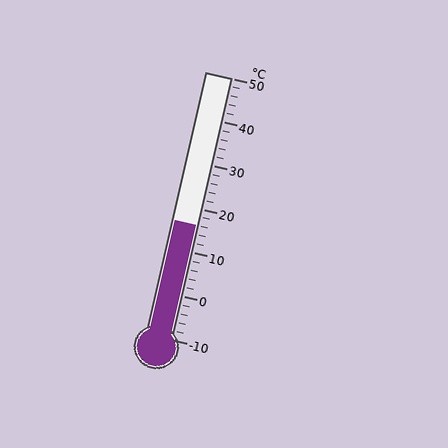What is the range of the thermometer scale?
The thermometer scale ranges from -10°C to 50°C.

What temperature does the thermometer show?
The thermometer shows approximately 16°C.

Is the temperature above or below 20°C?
The temperature is below 20°C.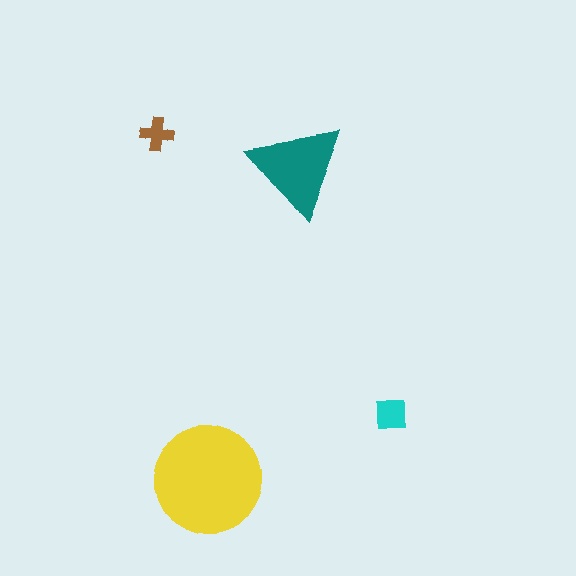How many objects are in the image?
There are 4 objects in the image.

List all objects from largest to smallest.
The yellow circle, the teal triangle, the cyan square, the brown cross.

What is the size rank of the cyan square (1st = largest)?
3rd.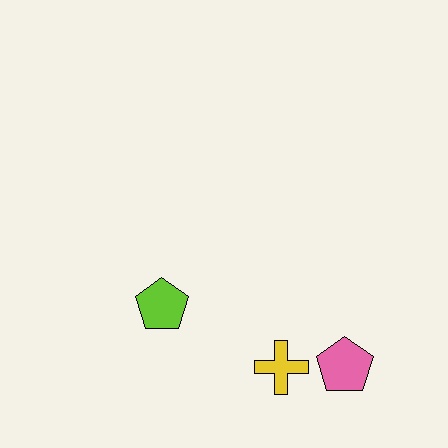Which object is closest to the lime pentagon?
The yellow cross is closest to the lime pentagon.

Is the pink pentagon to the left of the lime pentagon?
No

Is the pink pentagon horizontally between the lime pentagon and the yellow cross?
No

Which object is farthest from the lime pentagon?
The pink pentagon is farthest from the lime pentagon.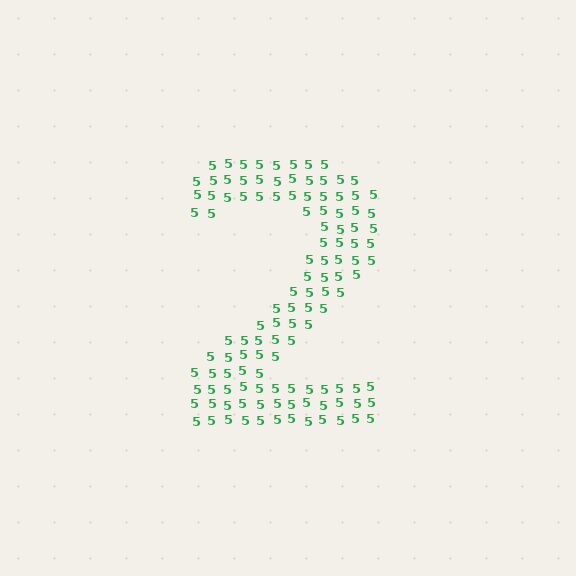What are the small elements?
The small elements are digit 5's.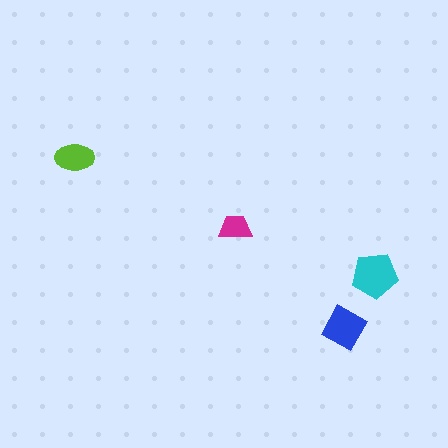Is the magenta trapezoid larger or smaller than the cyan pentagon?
Smaller.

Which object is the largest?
The cyan pentagon.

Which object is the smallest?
The magenta trapezoid.